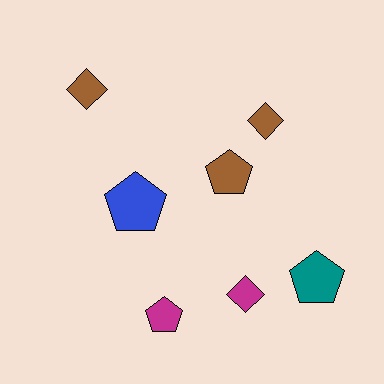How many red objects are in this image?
There are no red objects.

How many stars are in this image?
There are no stars.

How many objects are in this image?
There are 7 objects.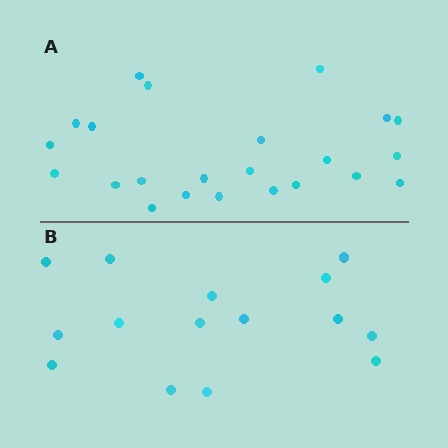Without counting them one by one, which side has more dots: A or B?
Region A (the top region) has more dots.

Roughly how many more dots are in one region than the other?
Region A has roughly 8 or so more dots than region B.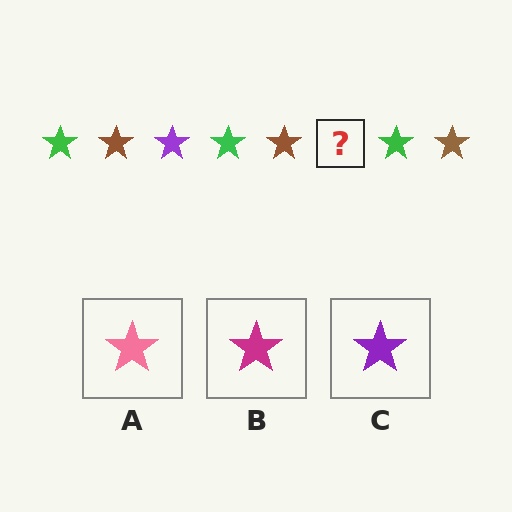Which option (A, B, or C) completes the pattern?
C.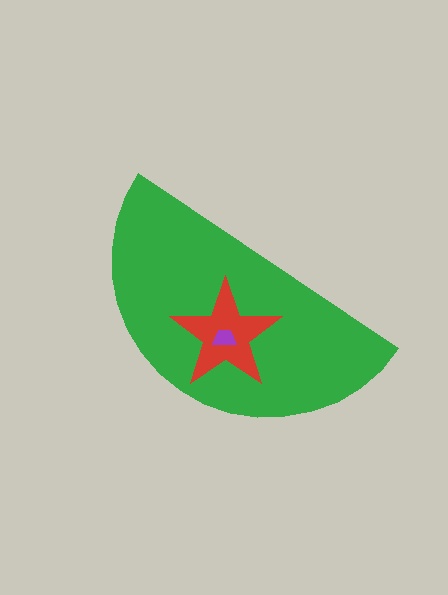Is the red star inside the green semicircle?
Yes.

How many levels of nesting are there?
3.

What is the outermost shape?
The green semicircle.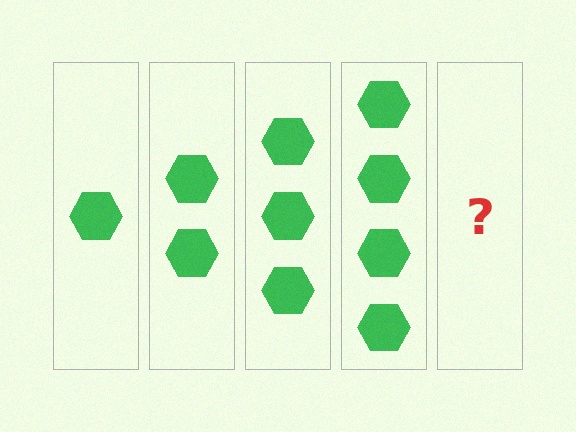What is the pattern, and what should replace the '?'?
The pattern is that each step adds one more hexagon. The '?' should be 5 hexagons.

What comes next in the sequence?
The next element should be 5 hexagons.